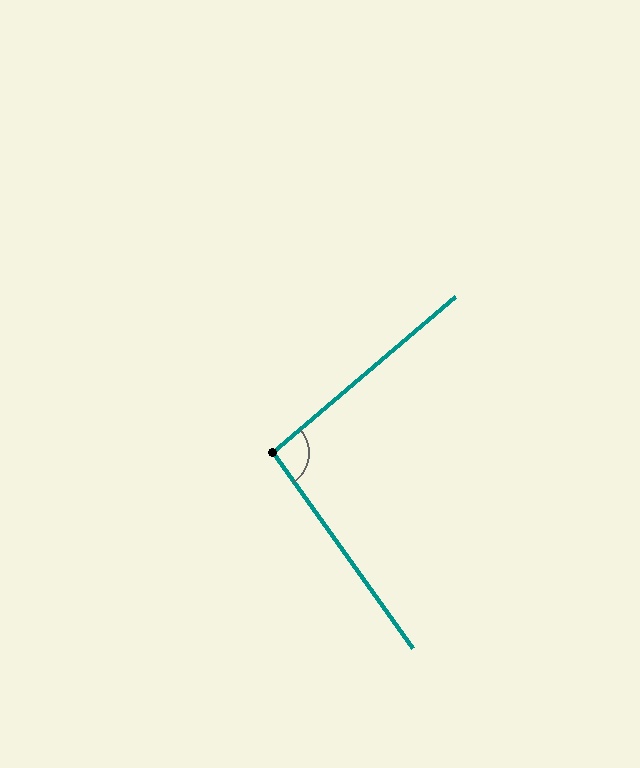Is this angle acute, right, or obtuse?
It is approximately a right angle.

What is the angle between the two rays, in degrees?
Approximately 95 degrees.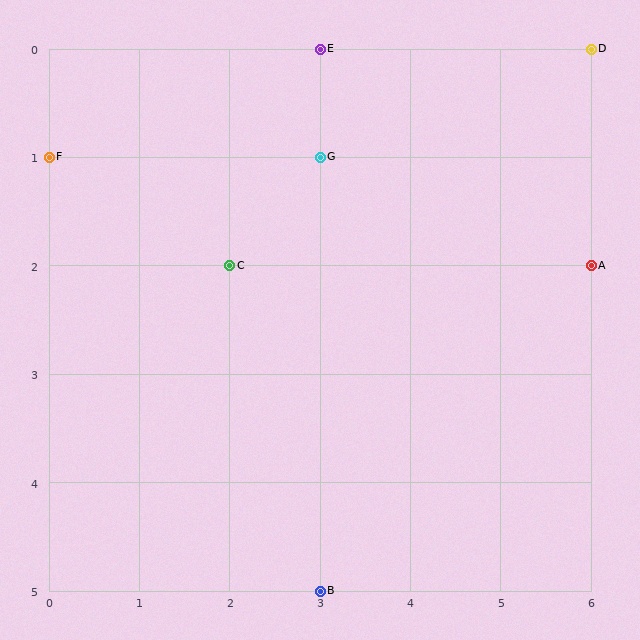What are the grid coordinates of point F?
Point F is at grid coordinates (0, 1).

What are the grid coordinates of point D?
Point D is at grid coordinates (6, 0).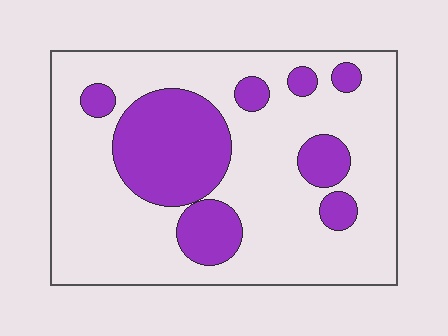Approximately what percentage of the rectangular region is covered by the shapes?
Approximately 25%.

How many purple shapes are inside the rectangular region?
8.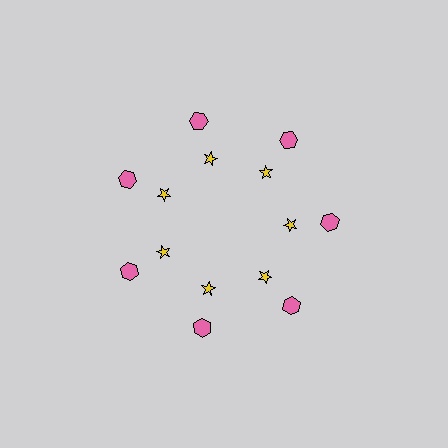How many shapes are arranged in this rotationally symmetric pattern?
There are 14 shapes, arranged in 7 groups of 2.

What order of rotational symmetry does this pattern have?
This pattern has 7-fold rotational symmetry.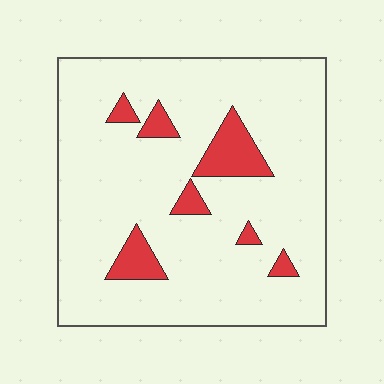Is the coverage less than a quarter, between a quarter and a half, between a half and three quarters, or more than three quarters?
Less than a quarter.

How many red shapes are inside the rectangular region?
7.